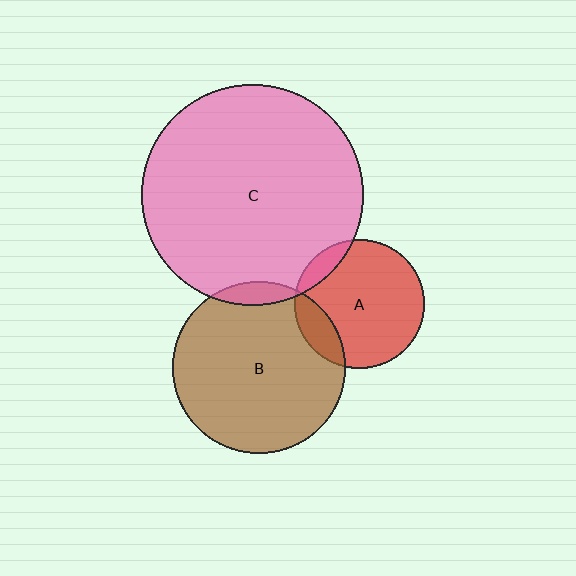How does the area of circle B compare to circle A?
Approximately 1.8 times.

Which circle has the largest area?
Circle C (pink).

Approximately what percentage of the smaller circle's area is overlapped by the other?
Approximately 5%.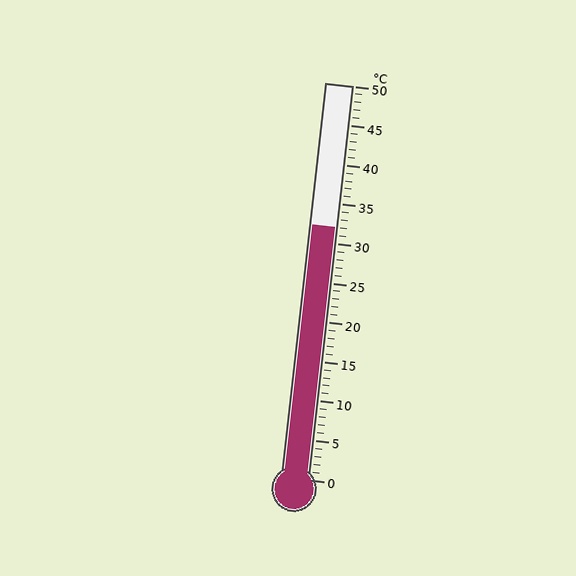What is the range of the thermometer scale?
The thermometer scale ranges from 0°C to 50°C.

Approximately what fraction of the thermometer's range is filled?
The thermometer is filled to approximately 65% of its range.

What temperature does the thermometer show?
The thermometer shows approximately 32°C.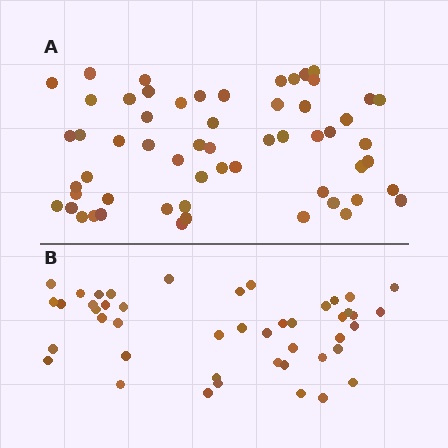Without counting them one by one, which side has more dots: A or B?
Region A (the top region) has more dots.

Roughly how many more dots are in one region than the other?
Region A has approximately 15 more dots than region B.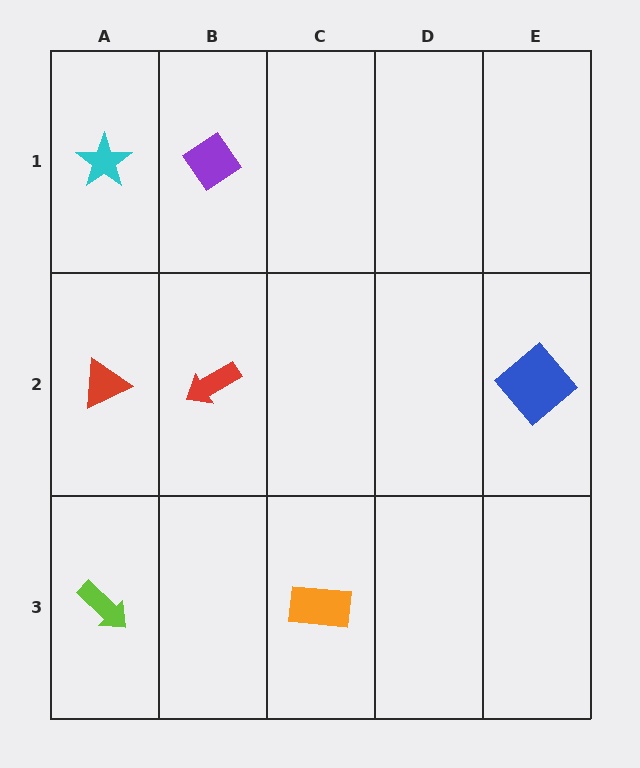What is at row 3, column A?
A lime arrow.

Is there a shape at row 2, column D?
No, that cell is empty.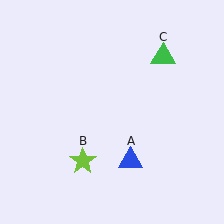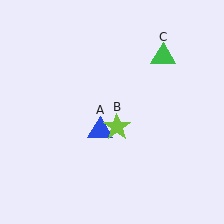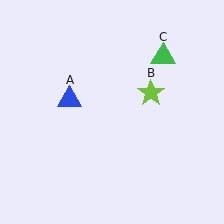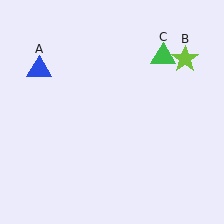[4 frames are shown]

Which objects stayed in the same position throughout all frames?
Green triangle (object C) remained stationary.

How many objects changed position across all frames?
2 objects changed position: blue triangle (object A), lime star (object B).